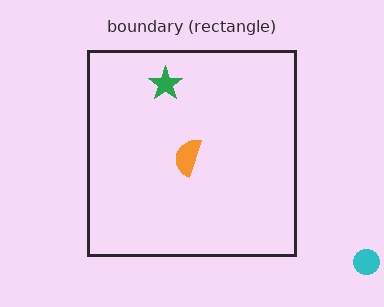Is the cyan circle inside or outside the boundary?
Outside.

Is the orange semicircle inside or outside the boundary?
Inside.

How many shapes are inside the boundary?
2 inside, 1 outside.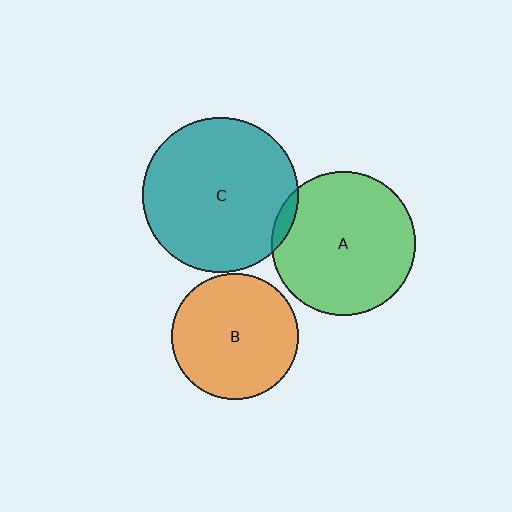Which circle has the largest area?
Circle C (teal).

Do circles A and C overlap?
Yes.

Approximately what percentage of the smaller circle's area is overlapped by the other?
Approximately 5%.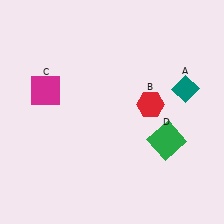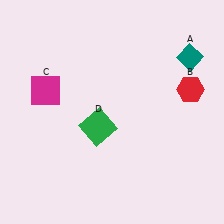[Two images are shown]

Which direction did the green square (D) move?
The green square (D) moved left.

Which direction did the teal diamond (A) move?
The teal diamond (A) moved up.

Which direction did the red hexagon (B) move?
The red hexagon (B) moved right.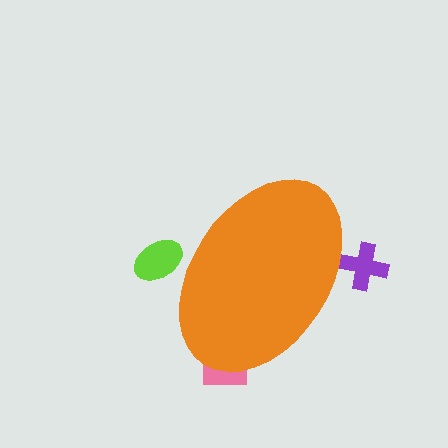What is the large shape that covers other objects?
An orange ellipse.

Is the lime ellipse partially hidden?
Yes, the lime ellipse is partially hidden behind the orange ellipse.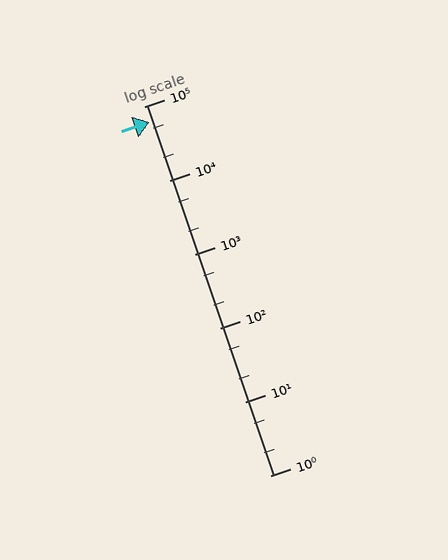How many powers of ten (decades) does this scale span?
The scale spans 5 decades, from 1 to 100000.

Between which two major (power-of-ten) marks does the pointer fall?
The pointer is between 10000 and 100000.